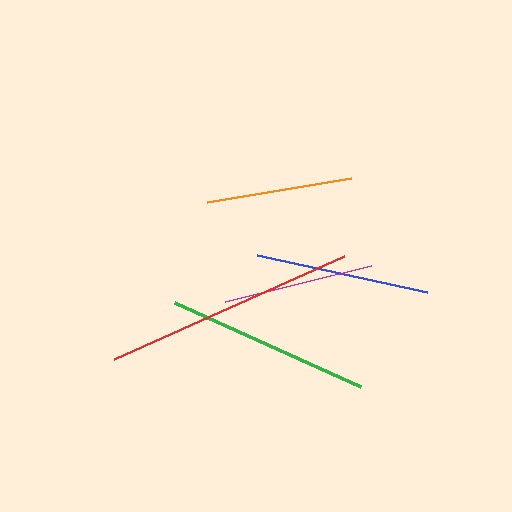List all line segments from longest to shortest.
From longest to shortest: red, green, blue, magenta, orange.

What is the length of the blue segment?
The blue segment is approximately 174 pixels long.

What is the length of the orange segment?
The orange segment is approximately 145 pixels long.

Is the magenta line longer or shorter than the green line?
The green line is longer than the magenta line.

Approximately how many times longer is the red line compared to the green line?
The red line is approximately 1.2 times the length of the green line.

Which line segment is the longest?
The red line is the longest at approximately 252 pixels.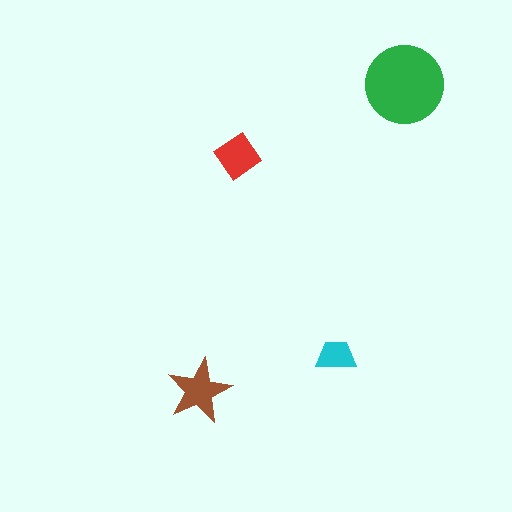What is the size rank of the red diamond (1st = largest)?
3rd.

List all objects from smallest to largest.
The cyan trapezoid, the red diamond, the brown star, the green circle.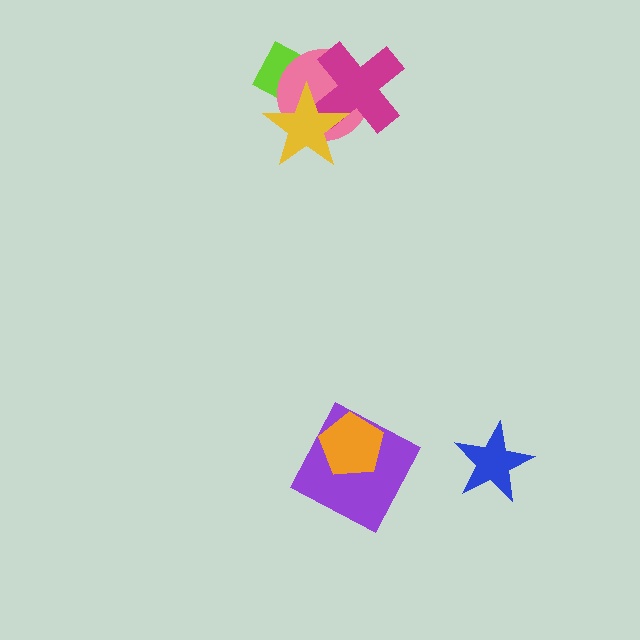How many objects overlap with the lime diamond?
2 objects overlap with the lime diamond.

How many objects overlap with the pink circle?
3 objects overlap with the pink circle.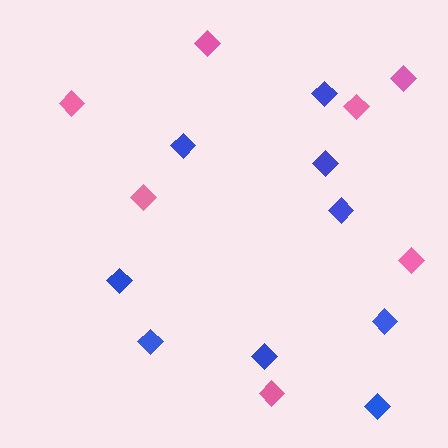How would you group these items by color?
There are 2 groups: one group of pink diamonds (7) and one group of blue diamonds (9).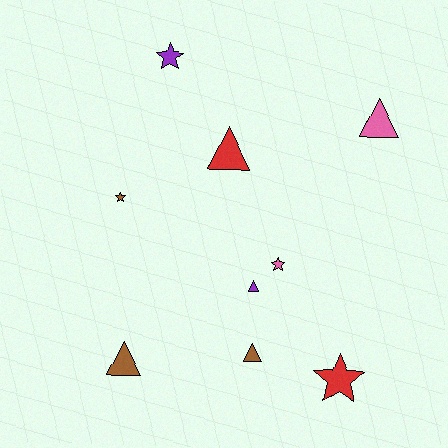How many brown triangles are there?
There are 2 brown triangles.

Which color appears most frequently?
Brown, with 3 objects.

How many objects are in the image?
There are 9 objects.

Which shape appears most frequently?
Triangle, with 5 objects.